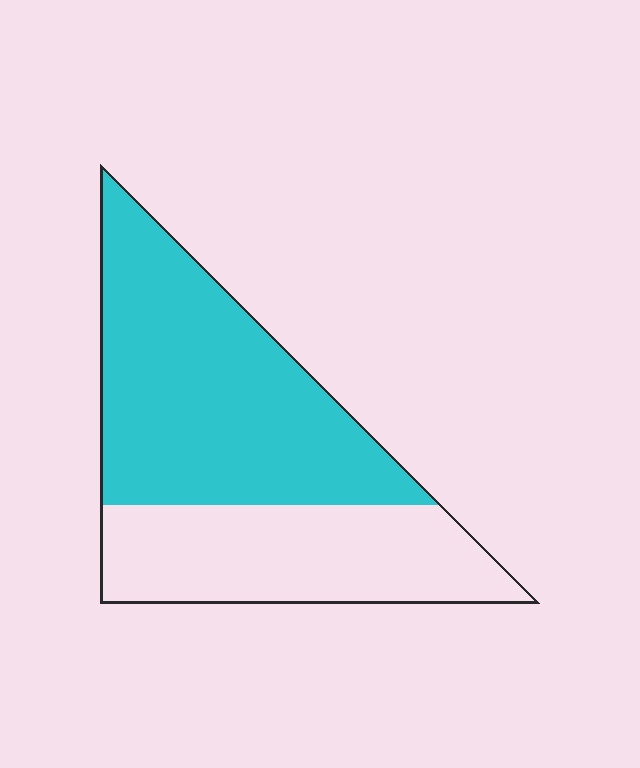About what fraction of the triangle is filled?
About three fifths (3/5).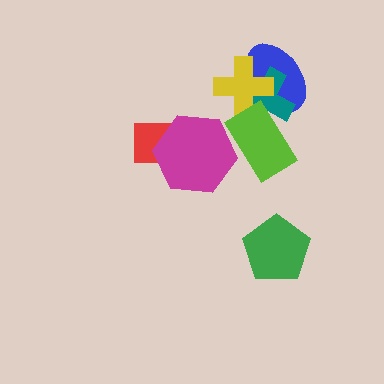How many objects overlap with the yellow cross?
3 objects overlap with the yellow cross.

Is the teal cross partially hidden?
Yes, it is partially covered by another shape.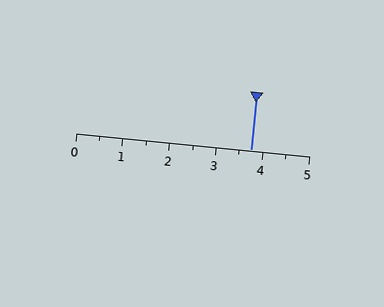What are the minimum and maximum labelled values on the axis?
The axis runs from 0 to 5.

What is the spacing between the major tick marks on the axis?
The major ticks are spaced 1 apart.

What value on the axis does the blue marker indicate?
The marker indicates approximately 3.8.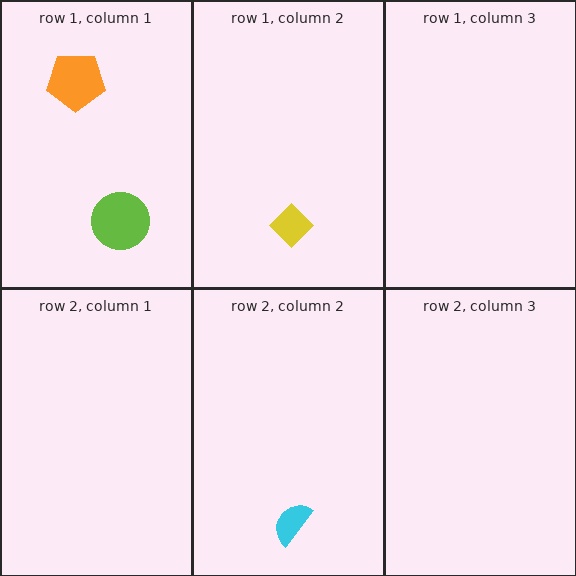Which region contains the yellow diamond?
The row 1, column 2 region.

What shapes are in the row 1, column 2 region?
The yellow diamond.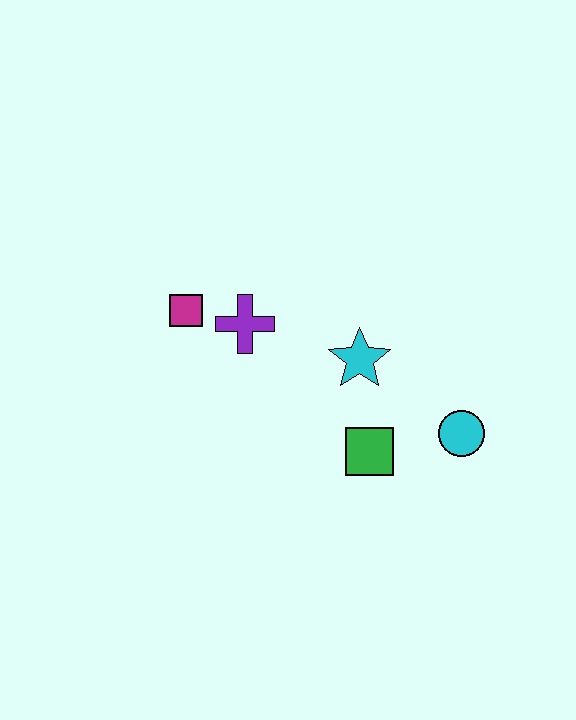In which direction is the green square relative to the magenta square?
The green square is to the right of the magenta square.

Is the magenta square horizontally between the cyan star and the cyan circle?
No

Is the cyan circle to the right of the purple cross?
Yes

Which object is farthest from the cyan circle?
The magenta square is farthest from the cyan circle.